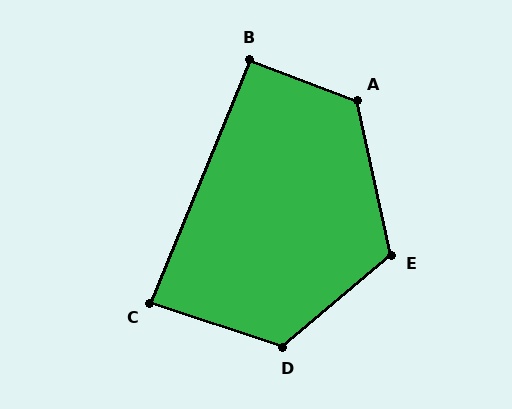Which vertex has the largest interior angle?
A, at approximately 123 degrees.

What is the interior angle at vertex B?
Approximately 91 degrees (approximately right).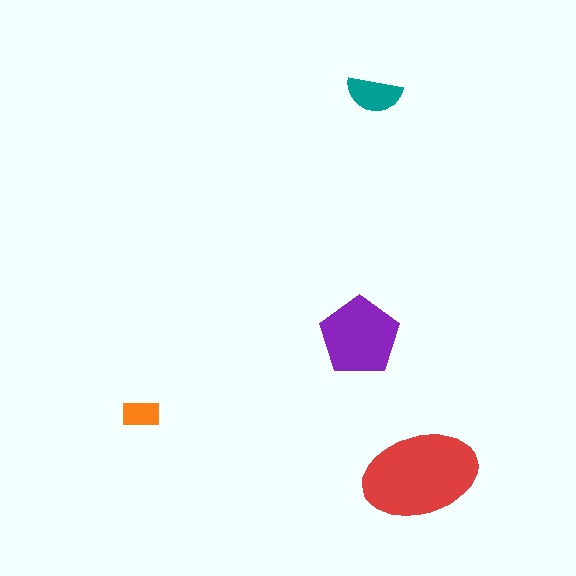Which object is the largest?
The red ellipse.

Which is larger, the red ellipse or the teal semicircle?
The red ellipse.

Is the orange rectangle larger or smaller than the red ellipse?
Smaller.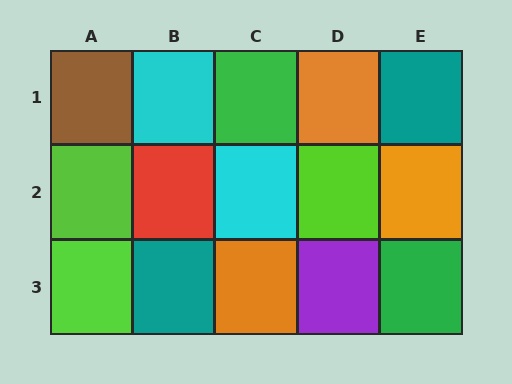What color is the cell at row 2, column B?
Red.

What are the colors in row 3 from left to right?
Lime, teal, orange, purple, green.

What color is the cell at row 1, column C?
Green.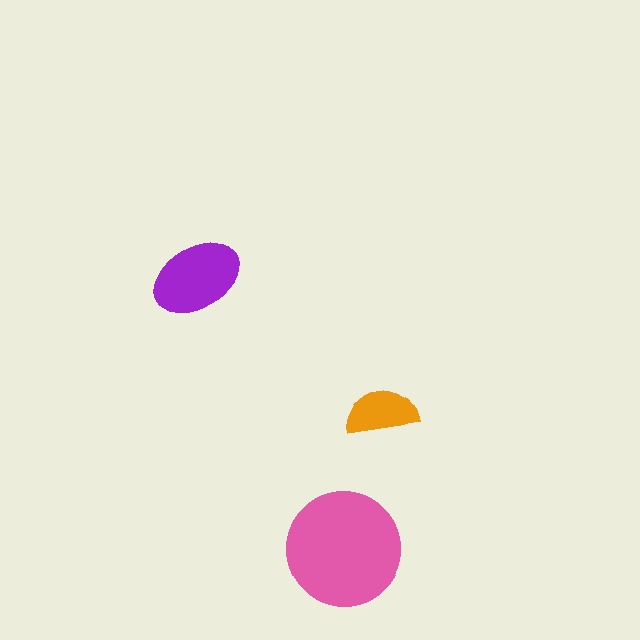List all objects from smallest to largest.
The orange semicircle, the purple ellipse, the pink circle.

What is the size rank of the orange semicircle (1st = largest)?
3rd.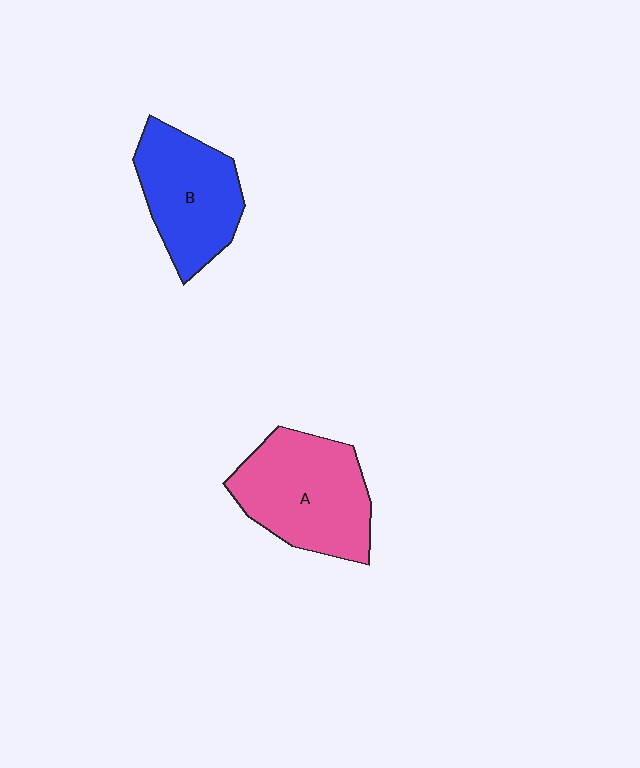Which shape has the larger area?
Shape A (pink).